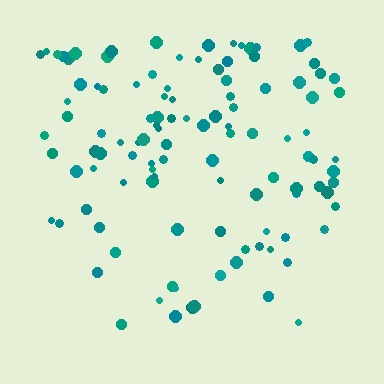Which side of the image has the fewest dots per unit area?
The bottom.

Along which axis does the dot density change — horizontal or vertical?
Vertical.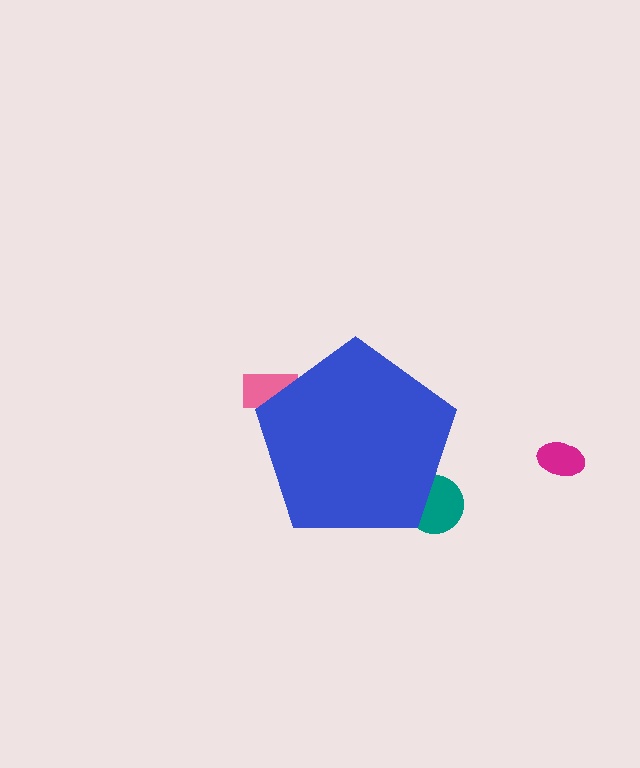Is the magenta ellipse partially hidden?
No, the magenta ellipse is fully visible.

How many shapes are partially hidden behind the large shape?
2 shapes are partially hidden.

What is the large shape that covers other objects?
A blue pentagon.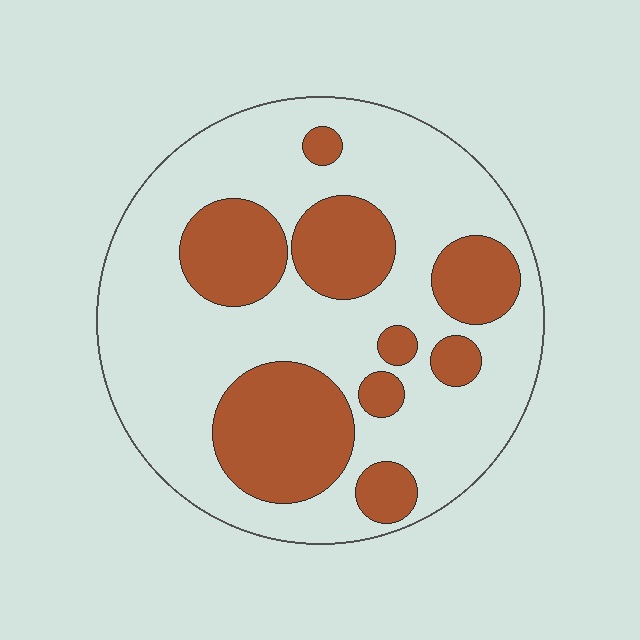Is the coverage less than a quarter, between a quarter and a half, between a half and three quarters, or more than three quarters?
Between a quarter and a half.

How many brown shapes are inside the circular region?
9.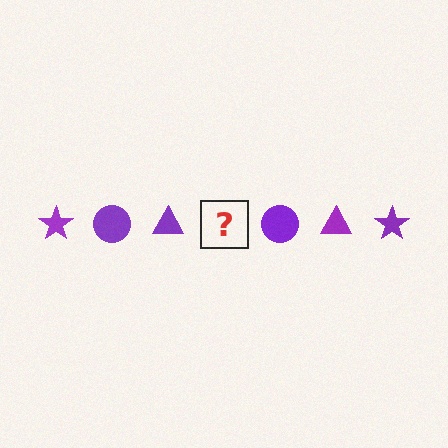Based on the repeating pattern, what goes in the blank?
The blank should be a purple star.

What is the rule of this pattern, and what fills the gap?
The rule is that the pattern cycles through star, circle, triangle shapes in purple. The gap should be filled with a purple star.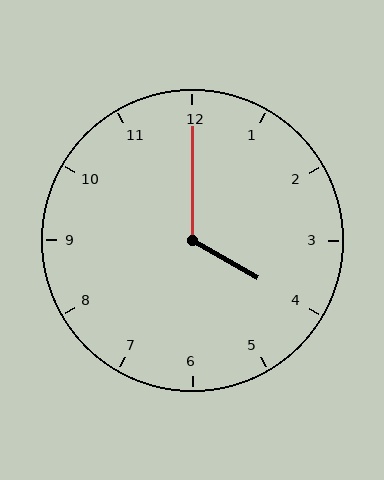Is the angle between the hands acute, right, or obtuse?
It is obtuse.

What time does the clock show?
4:00.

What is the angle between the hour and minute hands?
Approximately 120 degrees.